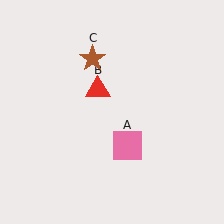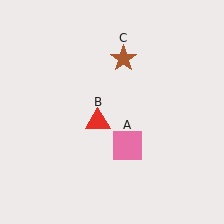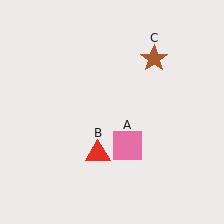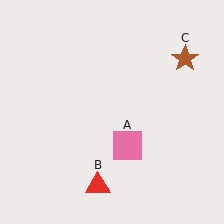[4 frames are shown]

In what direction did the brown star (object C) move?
The brown star (object C) moved right.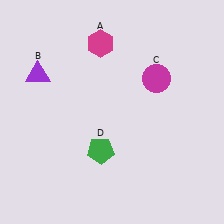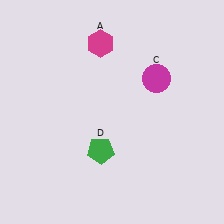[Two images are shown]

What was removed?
The purple triangle (B) was removed in Image 2.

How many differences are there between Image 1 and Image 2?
There is 1 difference between the two images.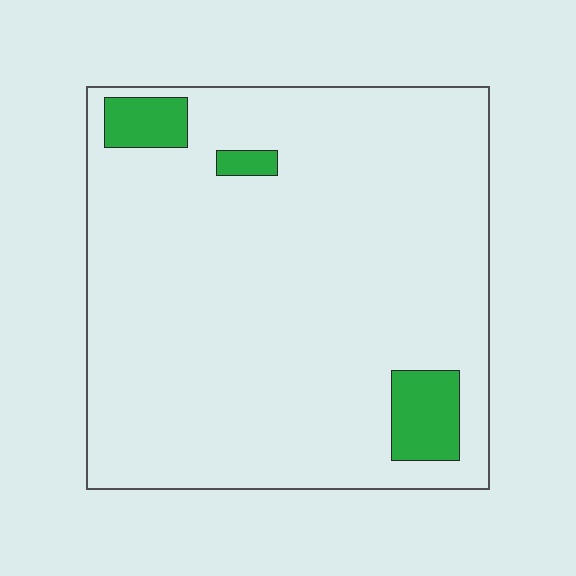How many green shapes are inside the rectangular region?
3.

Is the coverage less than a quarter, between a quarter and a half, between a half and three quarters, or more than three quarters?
Less than a quarter.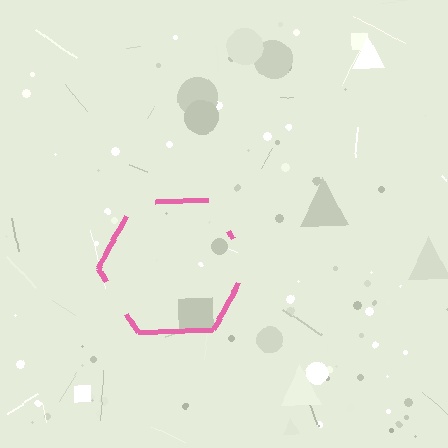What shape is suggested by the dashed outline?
The dashed outline suggests a hexagon.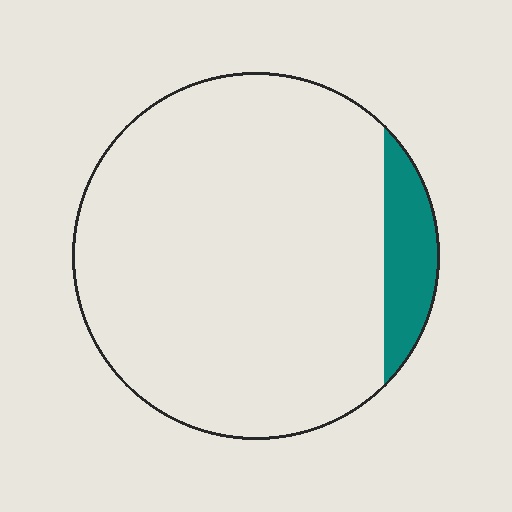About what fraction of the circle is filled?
About one tenth (1/10).